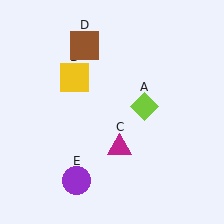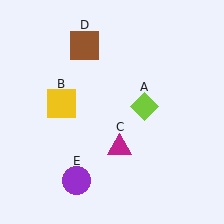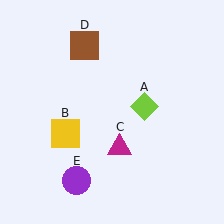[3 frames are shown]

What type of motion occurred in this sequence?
The yellow square (object B) rotated counterclockwise around the center of the scene.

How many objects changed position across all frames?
1 object changed position: yellow square (object B).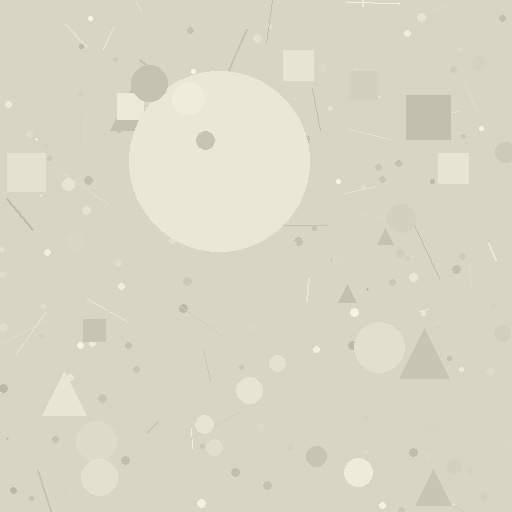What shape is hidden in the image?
A circle is hidden in the image.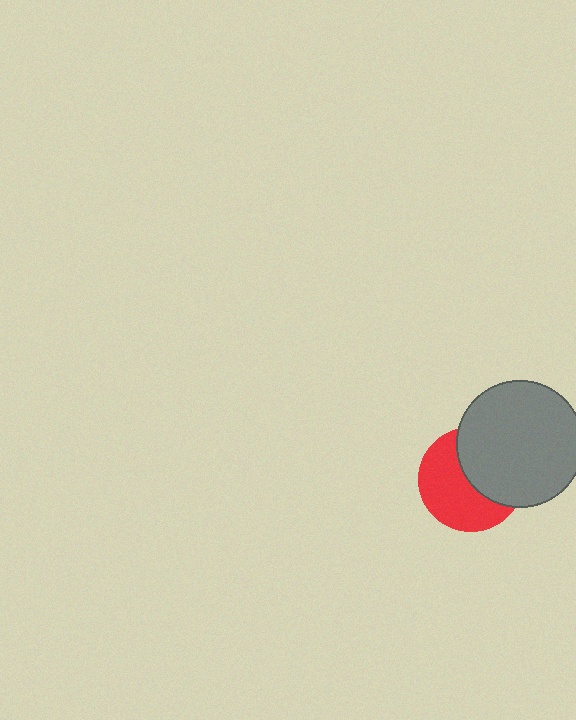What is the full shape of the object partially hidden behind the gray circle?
The partially hidden object is a red circle.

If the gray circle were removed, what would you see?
You would see the complete red circle.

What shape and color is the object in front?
The object in front is a gray circle.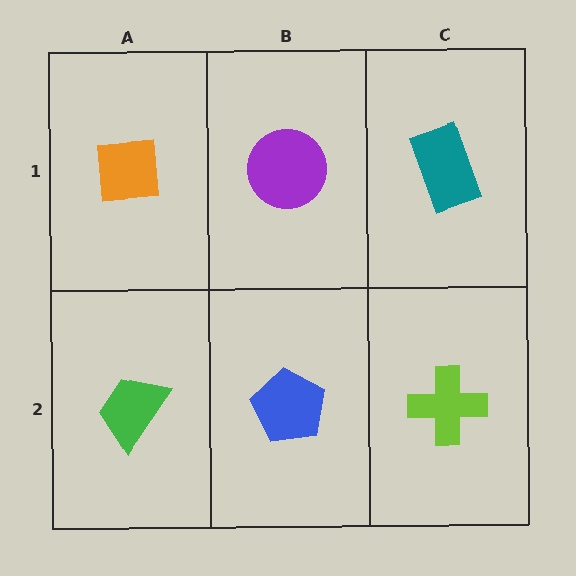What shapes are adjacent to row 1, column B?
A blue pentagon (row 2, column B), an orange square (row 1, column A), a teal rectangle (row 1, column C).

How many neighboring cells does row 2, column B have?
3.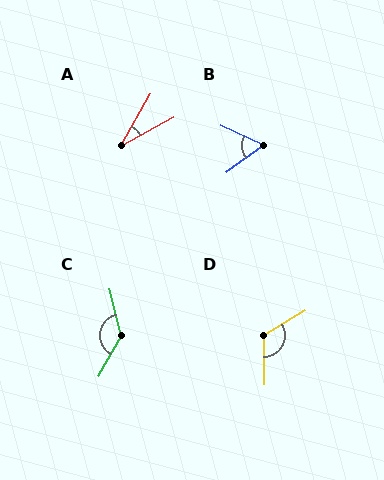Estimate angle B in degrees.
Approximately 60 degrees.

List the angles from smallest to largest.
A (32°), B (60°), D (121°), C (137°).